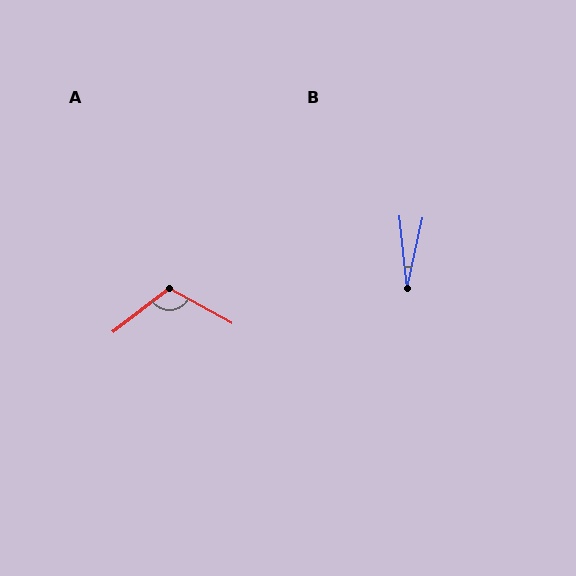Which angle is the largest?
A, at approximately 113 degrees.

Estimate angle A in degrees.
Approximately 113 degrees.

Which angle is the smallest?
B, at approximately 18 degrees.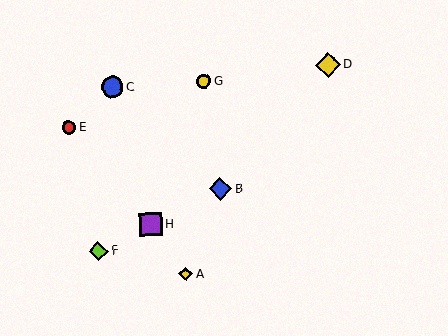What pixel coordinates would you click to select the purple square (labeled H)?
Click at (150, 224) to select the purple square H.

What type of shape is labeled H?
Shape H is a purple square.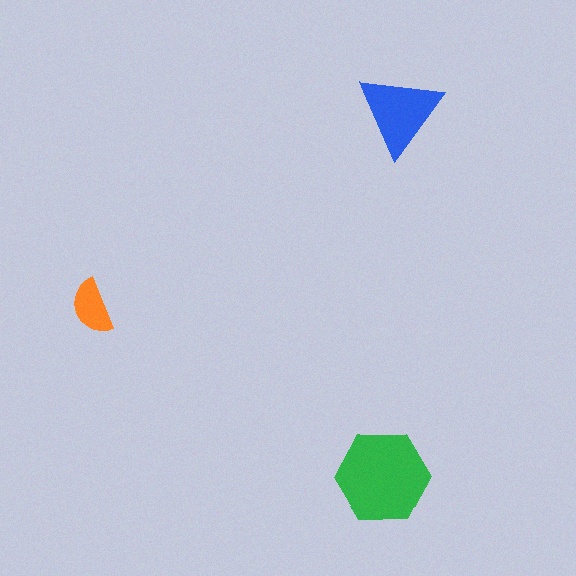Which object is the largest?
The green hexagon.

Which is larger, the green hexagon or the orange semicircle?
The green hexagon.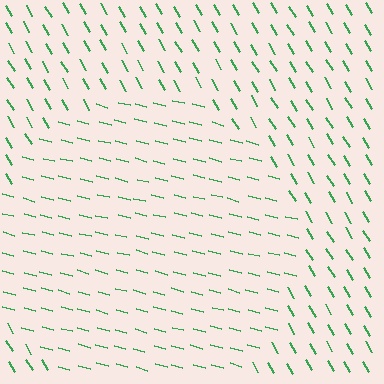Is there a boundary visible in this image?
Yes, there is a texture boundary formed by a change in line orientation.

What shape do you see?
I see a circle.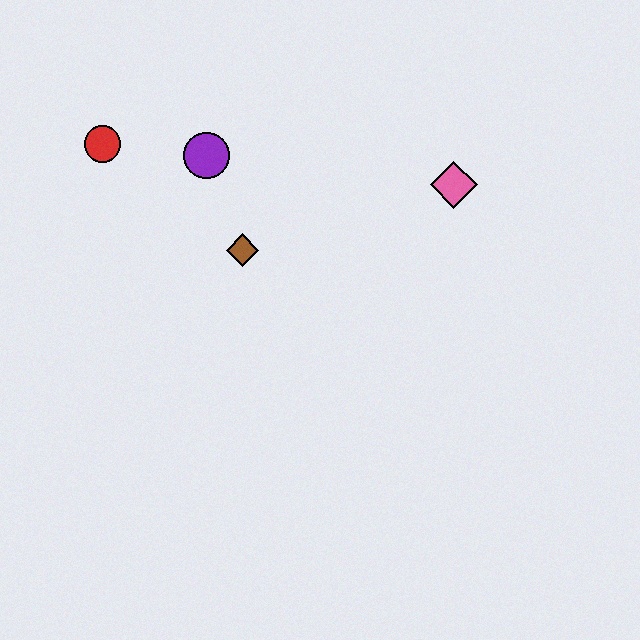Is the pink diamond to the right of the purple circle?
Yes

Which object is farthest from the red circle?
The pink diamond is farthest from the red circle.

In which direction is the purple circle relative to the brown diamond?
The purple circle is above the brown diamond.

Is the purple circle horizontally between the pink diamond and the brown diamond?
No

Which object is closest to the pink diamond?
The brown diamond is closest to the pink diamond.